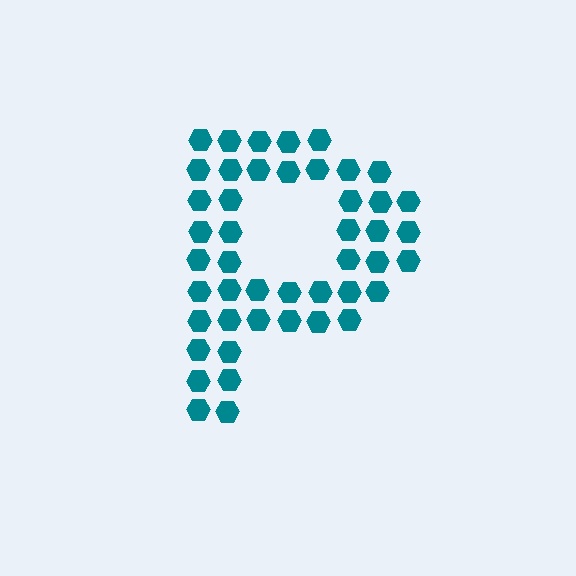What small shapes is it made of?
It is made of small hexagons.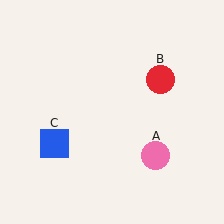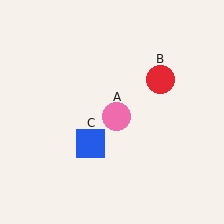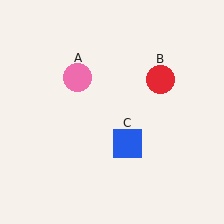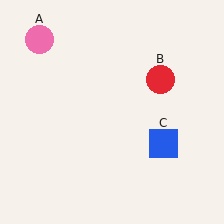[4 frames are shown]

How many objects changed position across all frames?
2 objects changed position: pink circle (object A), blue square (object C).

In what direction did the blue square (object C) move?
The blue square (object C) moved right.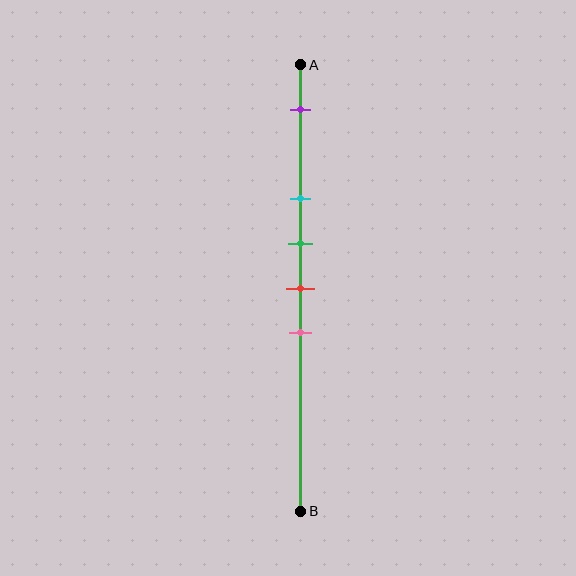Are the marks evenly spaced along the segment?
No, the marks are not evenly spaced.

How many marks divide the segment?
There are 5 marks dividing the segment.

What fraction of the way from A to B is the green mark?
The green mark is approximately 40% (0.4) of the way from A to B.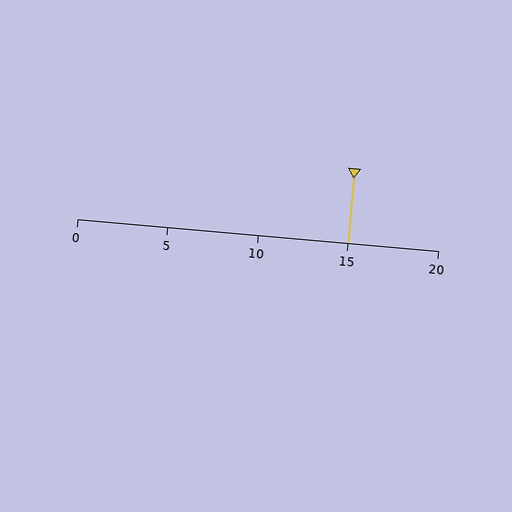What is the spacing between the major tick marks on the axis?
The major ticks are spaced 5 apart.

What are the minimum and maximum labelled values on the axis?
The axis runs from 0 to 20.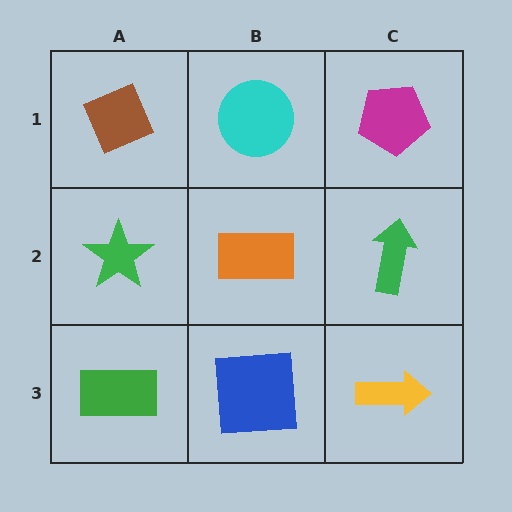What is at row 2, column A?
A green star.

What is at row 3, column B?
A blue square.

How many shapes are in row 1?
3 shapes.